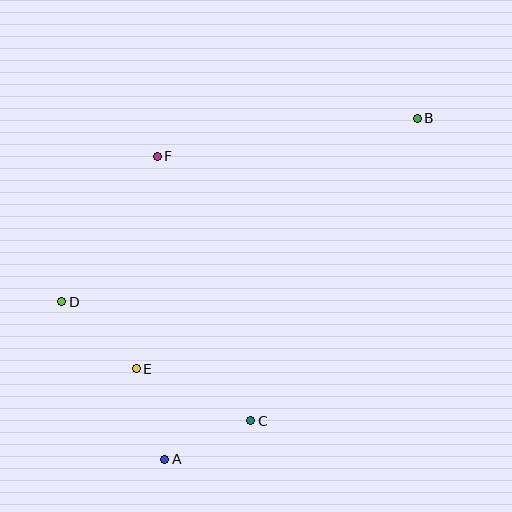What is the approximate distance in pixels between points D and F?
The distance between D and F is approximately 174 pixels.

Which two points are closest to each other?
Points A and C are closest to each other.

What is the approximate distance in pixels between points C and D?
The distance between C and D is approximately 223 pixels.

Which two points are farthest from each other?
Points A and B are farthest from each other.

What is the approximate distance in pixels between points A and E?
The distance between A and E is approximately 95 pixels.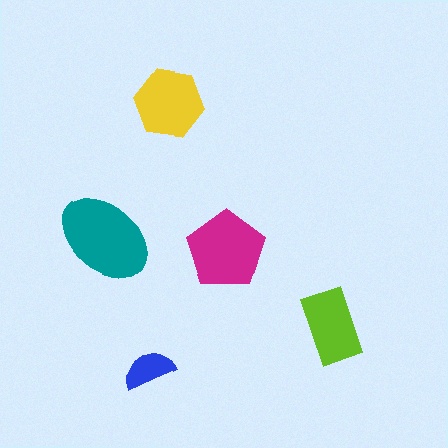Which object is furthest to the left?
The teal ellipse is leftmost.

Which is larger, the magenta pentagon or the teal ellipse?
The teal ellipse.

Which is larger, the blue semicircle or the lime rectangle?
The lime rectangle.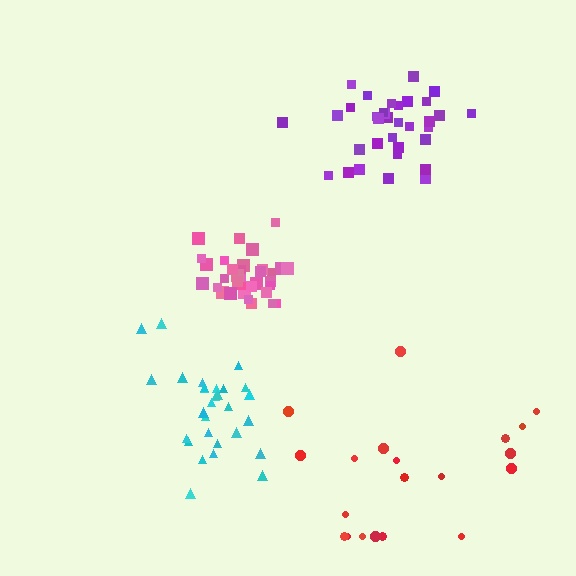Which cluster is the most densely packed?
Pink.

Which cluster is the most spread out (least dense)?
Red.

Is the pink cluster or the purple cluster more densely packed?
Pink.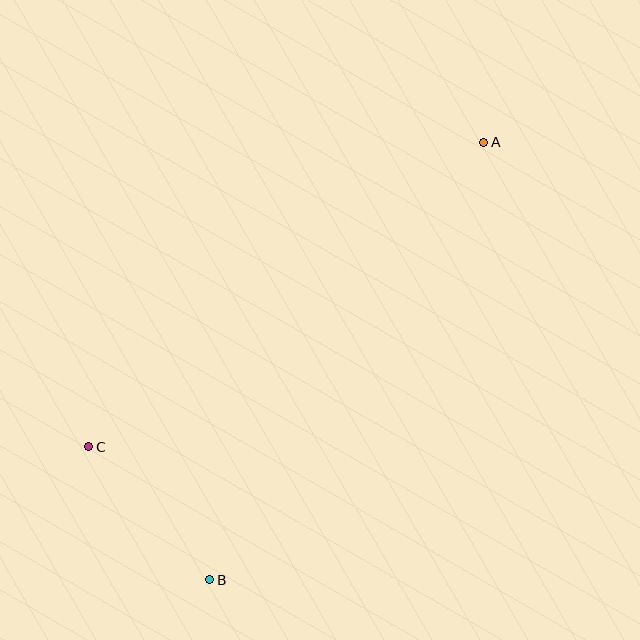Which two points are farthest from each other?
Points A and B are farthest from each other.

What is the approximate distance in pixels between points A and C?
The distance between A and C is approximately 499 pixels.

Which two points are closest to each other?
Points B and C are closest to each other.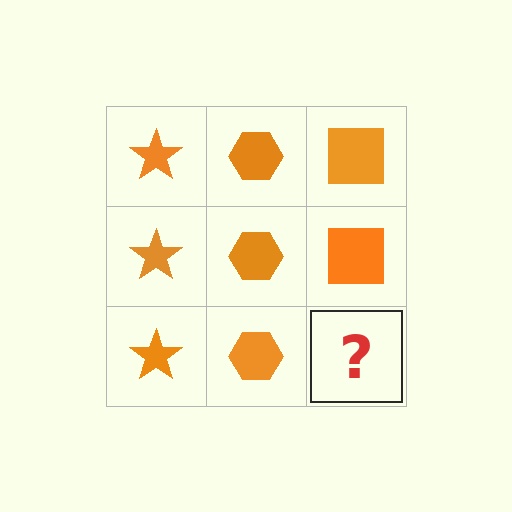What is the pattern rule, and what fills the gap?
The rule is that each column has a consistent shape. The gap should be filled with an orange square.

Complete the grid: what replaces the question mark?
The question mark should be replaced with an orange square.